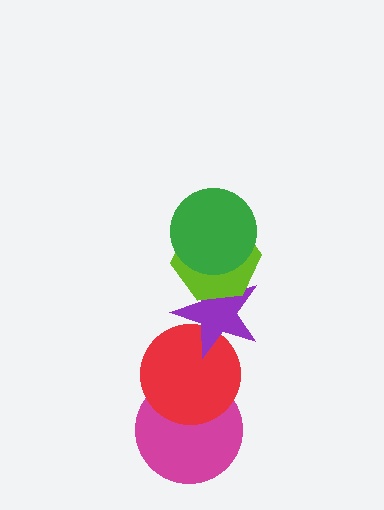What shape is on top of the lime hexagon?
The green circle is on top of the lime hexagon.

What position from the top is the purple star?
The purple star is 3rd from the top.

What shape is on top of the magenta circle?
The red circle is on top of the magenta circle.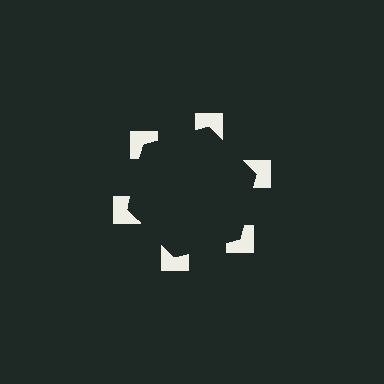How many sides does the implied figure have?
6 sides.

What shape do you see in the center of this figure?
An illusory hexagon — its edges are inferred from the aligned wedge cuts in the notched squares, not physically drawn.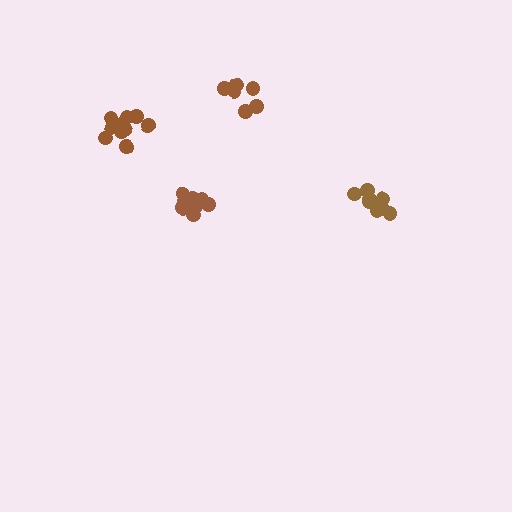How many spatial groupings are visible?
There are 4 spatial groupings.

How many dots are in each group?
Group 1: 8 dots, Group 2: 10 dots, Group 3: 9 dots, Group 4: 7 dots (34 total).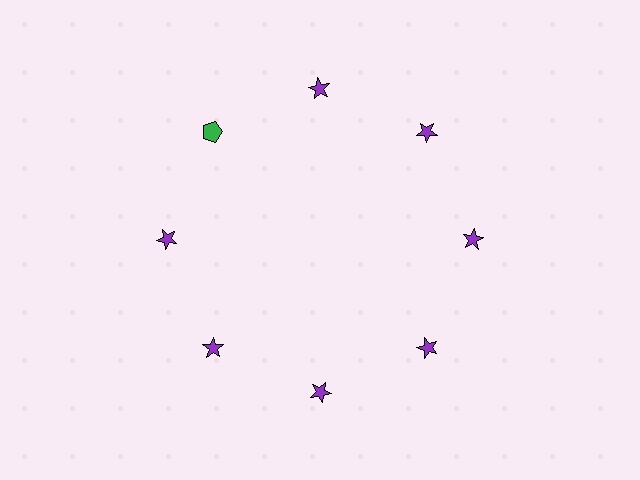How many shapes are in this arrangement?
There are 8 shapes arranged in a ring pattern.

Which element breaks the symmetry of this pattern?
The green pentagon at roughly the 10 o'clock position breaks the symmetry. All other shapes are purple stars.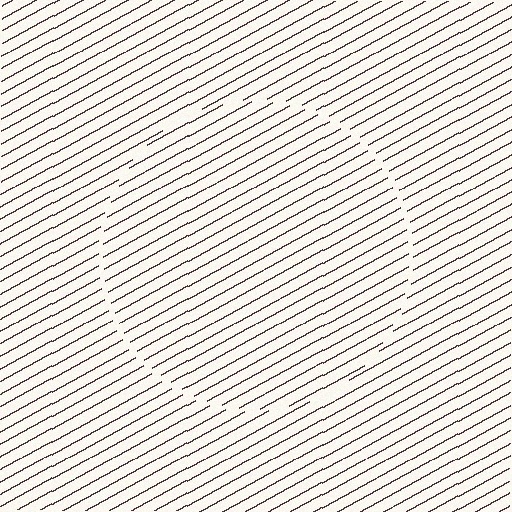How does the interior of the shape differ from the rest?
The interior of the shape contains the same grating, shifted by half a period — the contour is defined by the phase discontinuity where line-ends from the inner and outer gratings abut.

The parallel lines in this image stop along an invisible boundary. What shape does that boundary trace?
An illusory circle. The interior of the shape contains the same grating, shifted by half a period — the contour is defined by the phase discontinuity where line-ends from the inner and outer gratings abut.